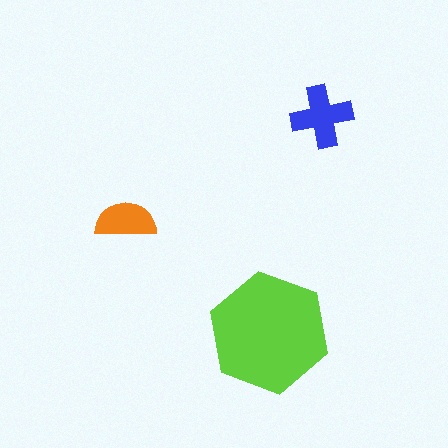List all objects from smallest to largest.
The orange semicircle, the blue cross, the lime hexagon.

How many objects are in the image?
There are 3 objects in the image.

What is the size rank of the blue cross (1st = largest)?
2nd.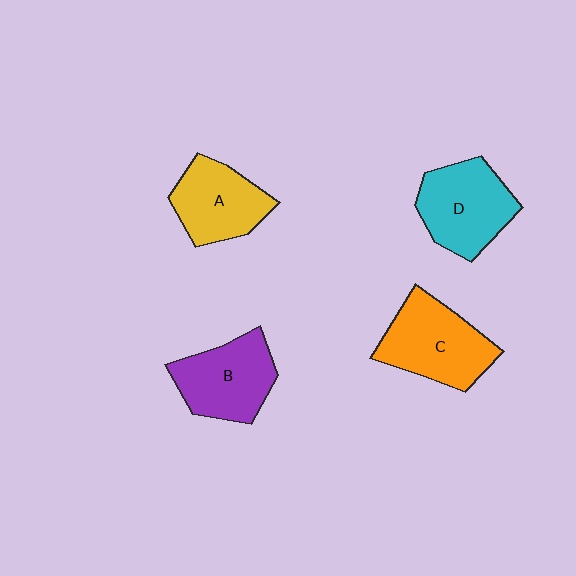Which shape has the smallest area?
Shape A (yellow).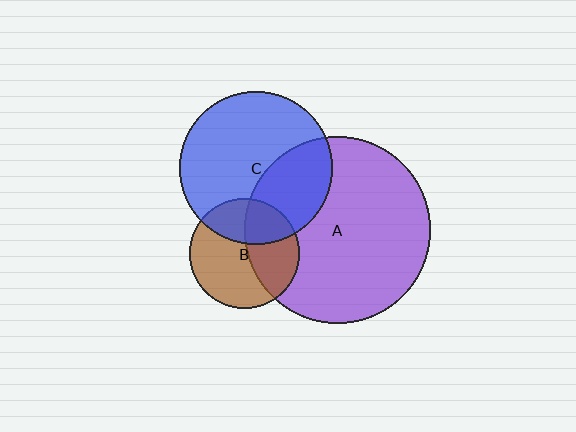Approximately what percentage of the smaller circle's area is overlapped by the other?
Approximately 35%.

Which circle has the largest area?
Circle A (purple).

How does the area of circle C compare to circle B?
Approximately 1.9 times.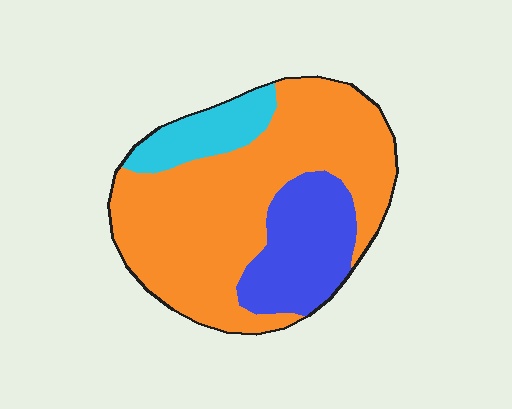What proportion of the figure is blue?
Blue takes up between a sixth and a third of the figure.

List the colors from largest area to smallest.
From largest to smallest: orange, blue, cyan.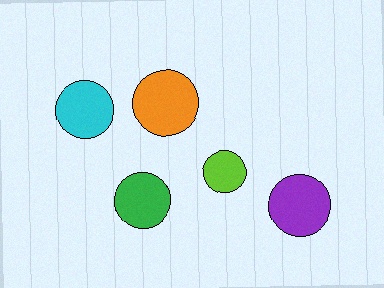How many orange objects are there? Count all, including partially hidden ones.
There is 1 orange object.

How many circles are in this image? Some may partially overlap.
There are 5 circles.